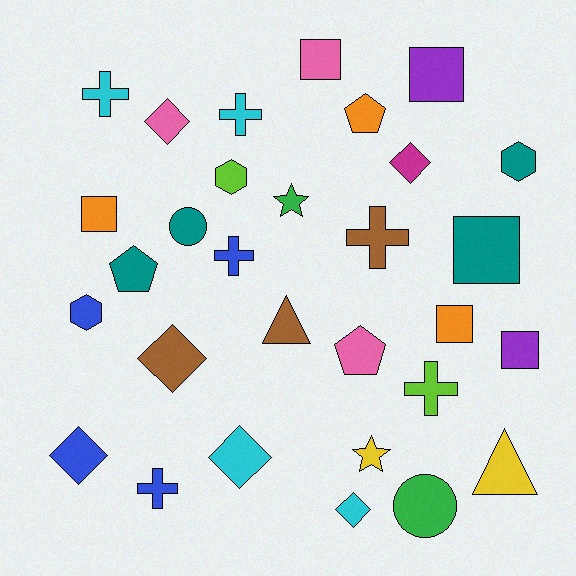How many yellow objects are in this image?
There are 2 yellow objects.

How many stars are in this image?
There are 2 stars.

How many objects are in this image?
There are 30 objects.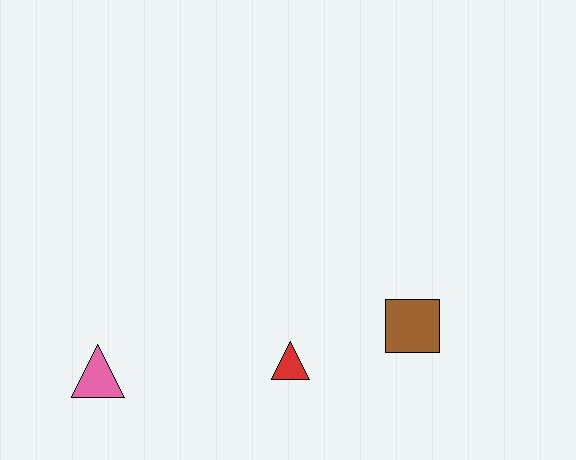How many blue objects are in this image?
There are no blue objects.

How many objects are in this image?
There are 3 objects.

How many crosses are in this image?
There are no crosses.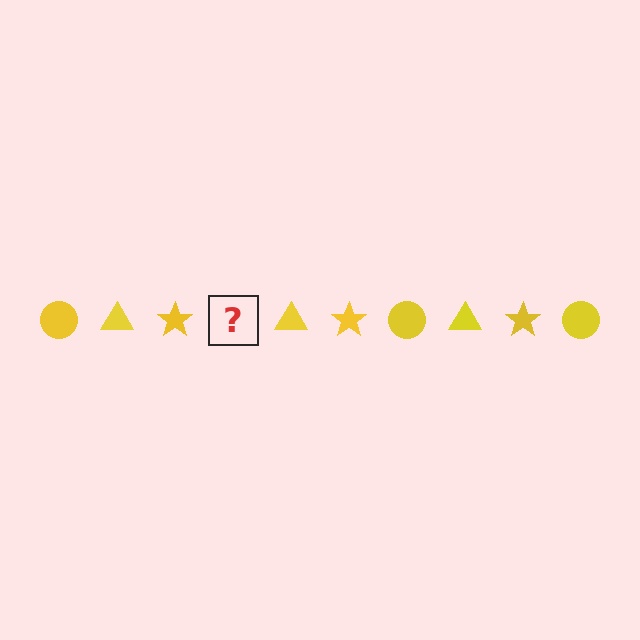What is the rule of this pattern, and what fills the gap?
The rule is that the pattern cycles through circle, triangle, star shapes in yellow. The gap should be filled with a yellow circle.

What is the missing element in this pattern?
The missing element is a yellow circle.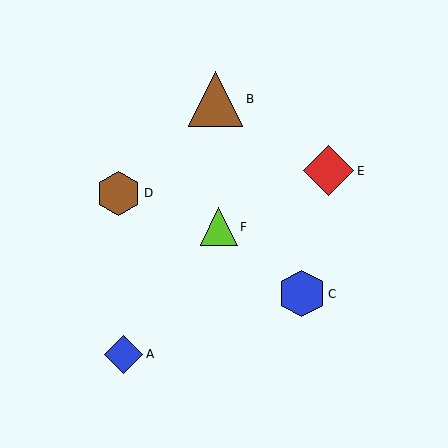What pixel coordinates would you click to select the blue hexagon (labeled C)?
Click at (302, 294) to select the blue hexagon C.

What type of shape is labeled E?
Shape E is a red diamond.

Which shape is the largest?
The brown triangle (labeled B) is the largest.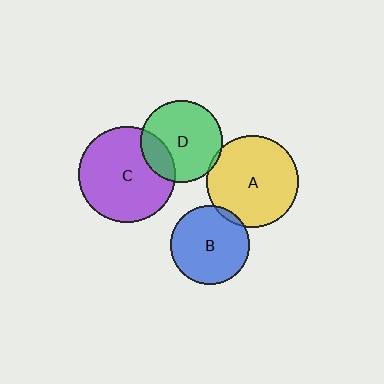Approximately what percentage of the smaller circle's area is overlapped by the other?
Approximately 20%.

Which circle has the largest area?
Circle C (purple).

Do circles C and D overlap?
Yes.